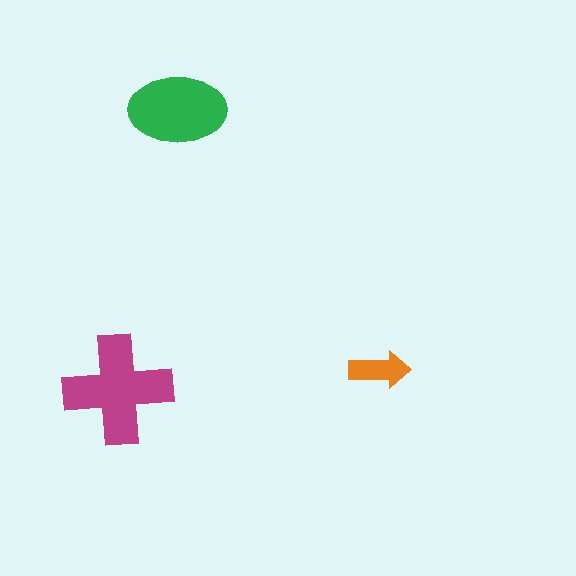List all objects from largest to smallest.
The magenta cross, the green ellipse, the orange arrow.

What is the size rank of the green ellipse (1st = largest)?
2nd.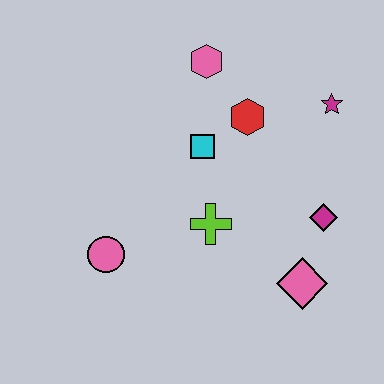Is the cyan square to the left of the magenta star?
Yes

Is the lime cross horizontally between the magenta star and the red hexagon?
No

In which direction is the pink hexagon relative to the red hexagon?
The pink hexagon is above the red hexagon.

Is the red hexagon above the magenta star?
No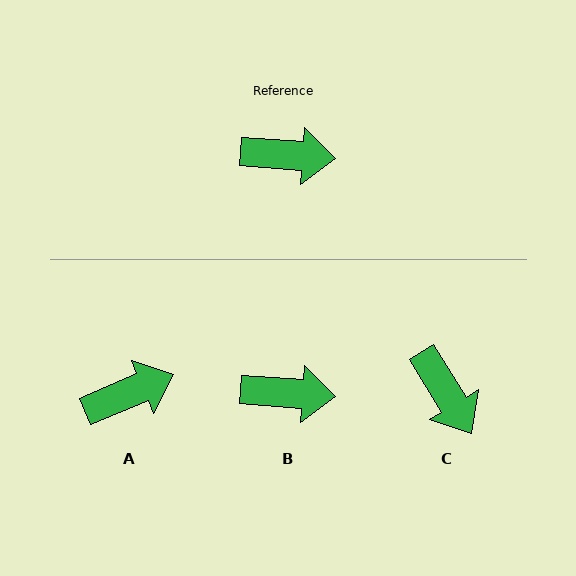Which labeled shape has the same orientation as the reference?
B.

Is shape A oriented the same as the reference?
No, it is off by about 27 degrees.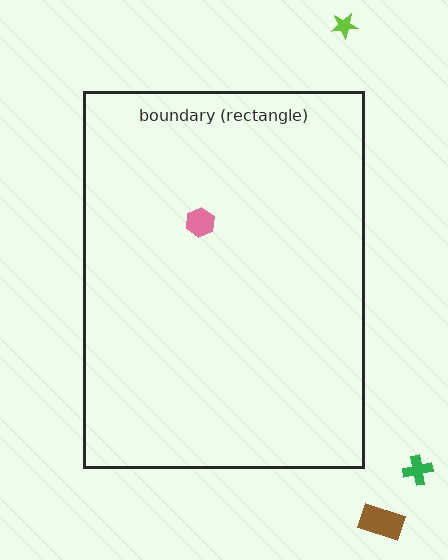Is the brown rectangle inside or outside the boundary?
Outside.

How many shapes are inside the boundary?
1 inside, 3 outside.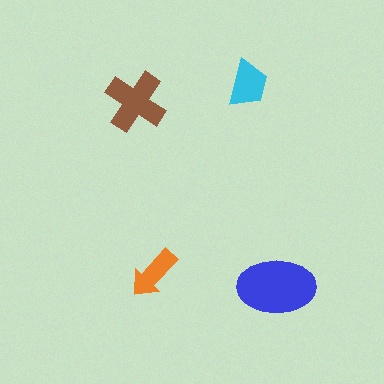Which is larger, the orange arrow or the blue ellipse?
The blue ellipse.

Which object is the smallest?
The orange arrow.